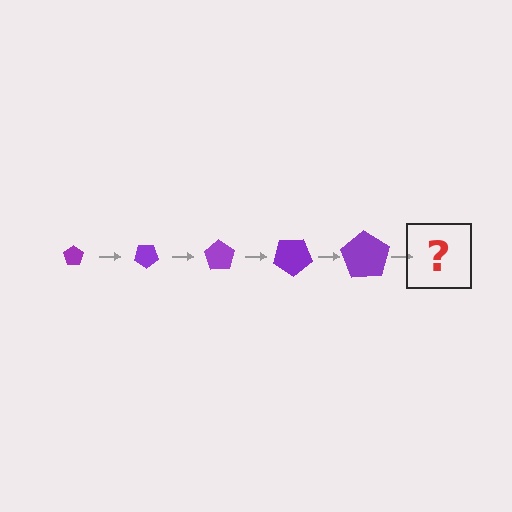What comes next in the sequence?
The next element should be a pentagon, larger than the previous one and rotated 175 degrees from the start.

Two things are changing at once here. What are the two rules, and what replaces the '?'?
The two rules are that the pentagon grows larger each step and it rotates 35 degrees each step. The '?' should be a pentagon, larger than the previous one and rotated 175 degrees from the start.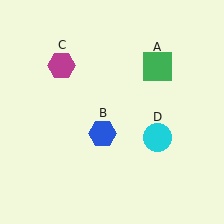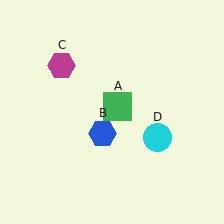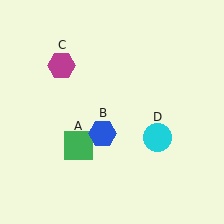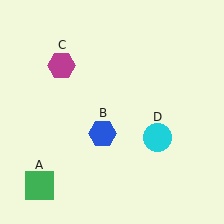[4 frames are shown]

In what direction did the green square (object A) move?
The green square (object A) moved down and to the left.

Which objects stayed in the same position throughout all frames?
Blue hexagon (object B) and magenta hexagon (object C) and cyan circle (object D) remained stationary.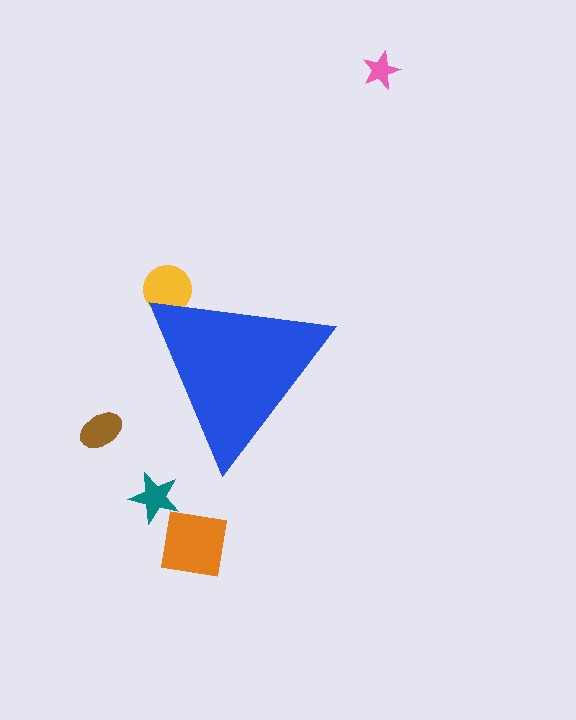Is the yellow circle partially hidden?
Yes, the yellow circle is partially hidden behind the blue triangle.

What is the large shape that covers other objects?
A blue triangle.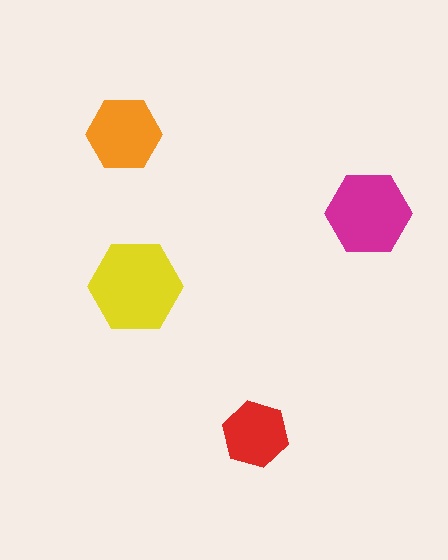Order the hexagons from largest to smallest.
the yellow one, the magenta one, the orange one, the red one.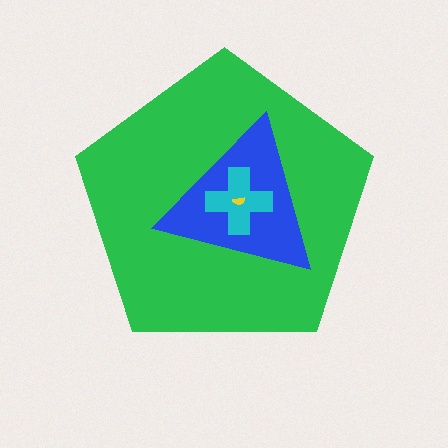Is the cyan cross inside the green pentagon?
Yes.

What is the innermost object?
The yellow semicircle.